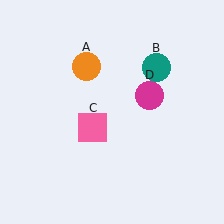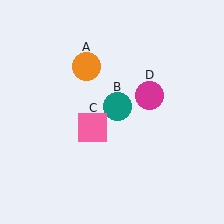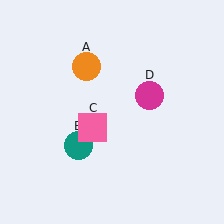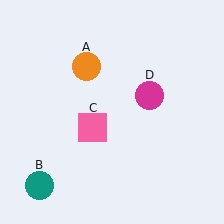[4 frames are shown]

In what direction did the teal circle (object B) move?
The teal circle (object B) moved down and to the left.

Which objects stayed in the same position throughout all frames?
Orange circle (object A) and pink square (object C) and magenta circle (object D) remained stationary.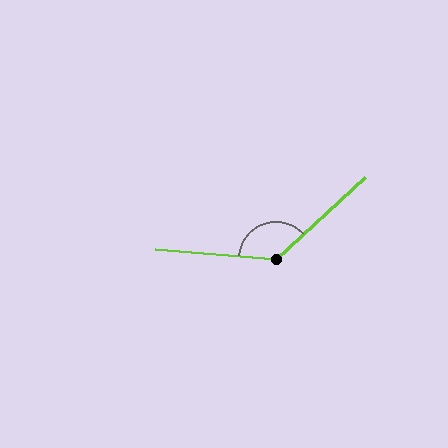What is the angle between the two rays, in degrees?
Approximately 133 degrees.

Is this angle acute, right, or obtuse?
It is obtuse.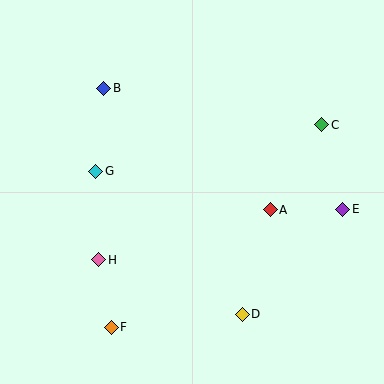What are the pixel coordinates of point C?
Point C is at (322, 125).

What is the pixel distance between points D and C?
The distance between D and C is 205 pixels.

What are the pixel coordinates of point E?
Point E is at (343, 209).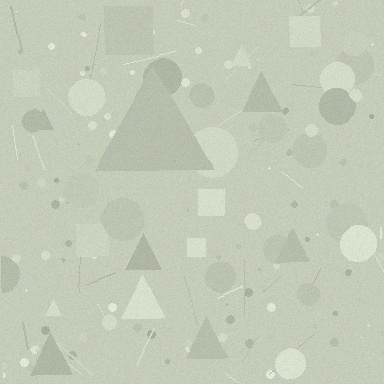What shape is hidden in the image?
A triangle is hidden in the image.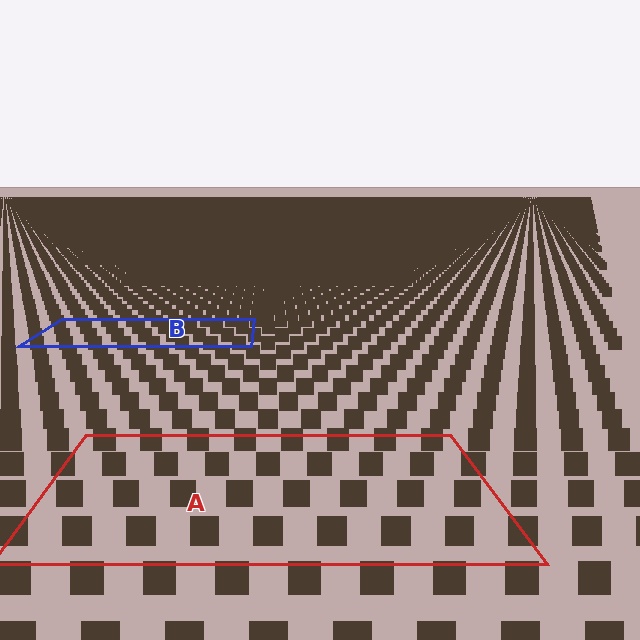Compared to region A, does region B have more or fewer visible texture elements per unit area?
Region B has more texture elements per unit area — they are packed more densely because it is farther away.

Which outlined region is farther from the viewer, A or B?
Region B is farther from the viewer — the texture elements inside it appear smaller and more densely packed.